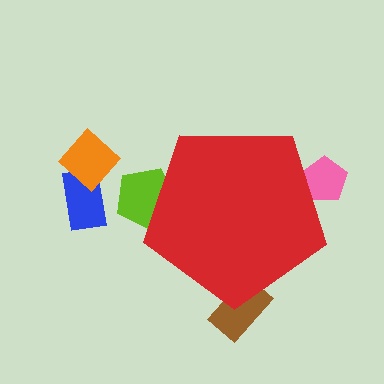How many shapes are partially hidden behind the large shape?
3 shapes are partially hidden.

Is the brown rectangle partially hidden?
Yes, the brown rectangle is partially hidden behind the red pentagon.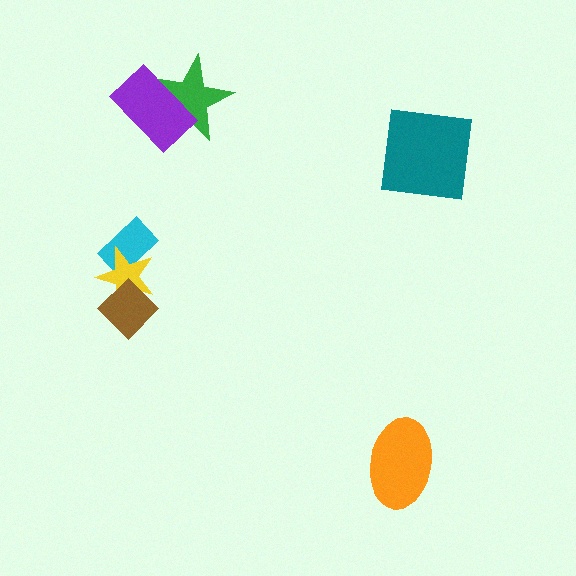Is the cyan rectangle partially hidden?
Yes, it is partially covered by another shape.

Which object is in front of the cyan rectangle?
The yellow star is in front of the cyan rectangle.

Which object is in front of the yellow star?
The brown diamond is in front of the yellow star.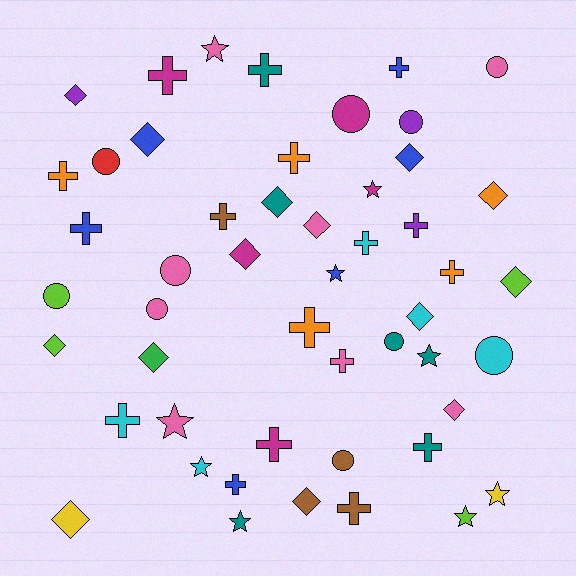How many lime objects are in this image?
There are 4 lime objects.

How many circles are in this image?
There are 10 circles.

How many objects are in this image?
There are 50 objects.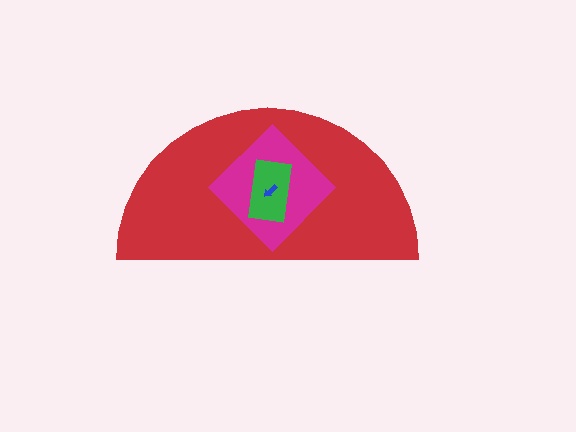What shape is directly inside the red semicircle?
The magenta diamond.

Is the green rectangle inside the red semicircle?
Yes.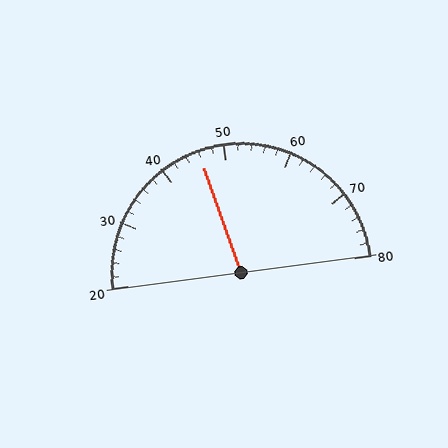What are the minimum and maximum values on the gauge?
The gauge ranges from 20 to 80.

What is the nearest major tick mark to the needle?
The nearest major tick mark is 50.